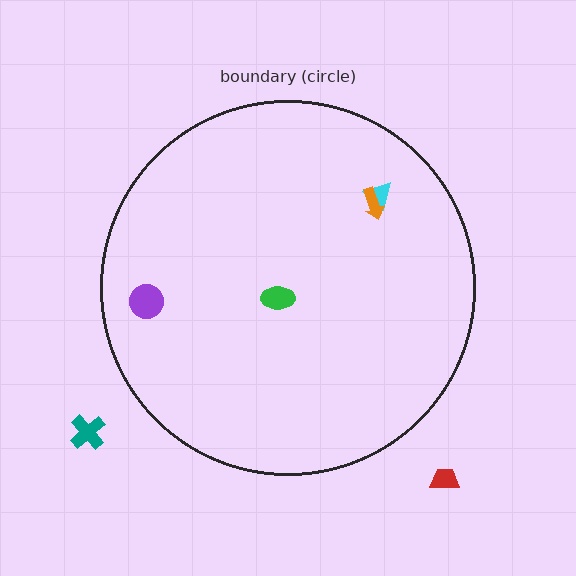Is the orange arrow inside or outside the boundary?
Inside.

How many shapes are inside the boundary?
4 inside, 2 outside.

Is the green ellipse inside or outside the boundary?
Inside.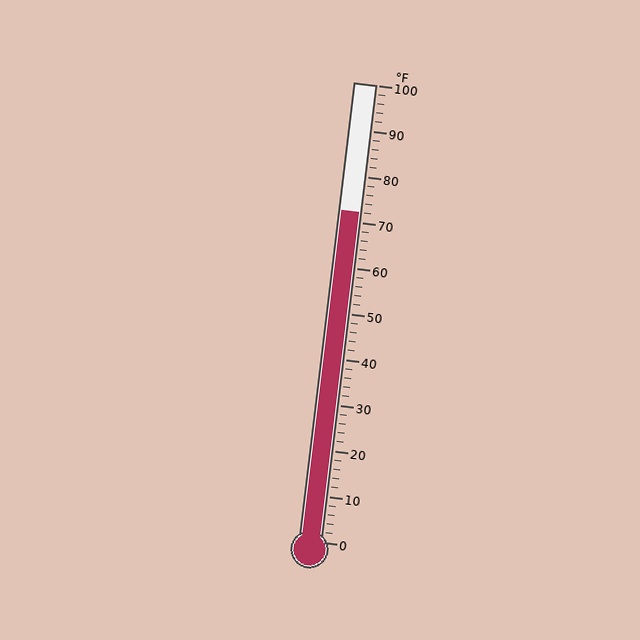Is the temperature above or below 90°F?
The temperature is below 90°F.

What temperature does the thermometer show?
The thermometer shows approximately 72°F.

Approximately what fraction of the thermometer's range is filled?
The thermometer is filled to approximately 70% of its range.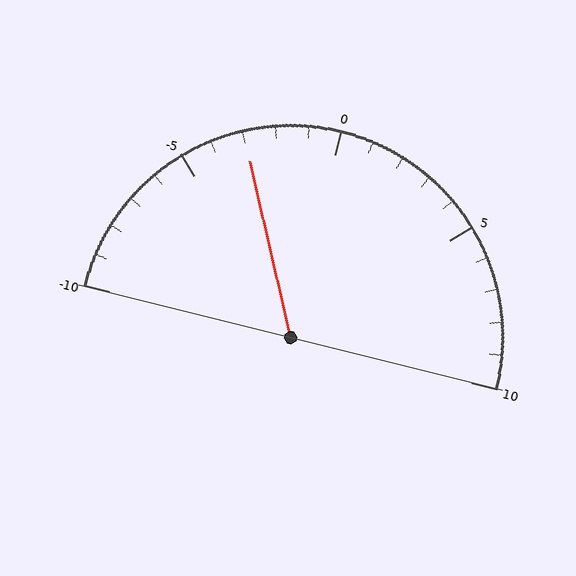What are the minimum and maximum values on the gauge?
The gauge ranges from -10 to 10.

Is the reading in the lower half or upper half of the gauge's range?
The reading is in the lower half of the range (-10 to 10).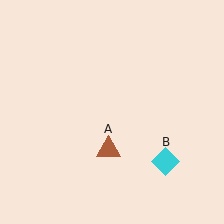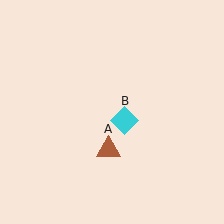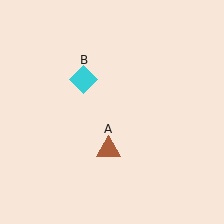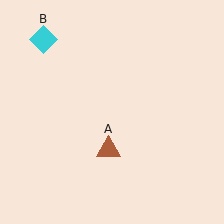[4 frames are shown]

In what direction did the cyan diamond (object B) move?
The cyan diamond (object B) moved up and to the left.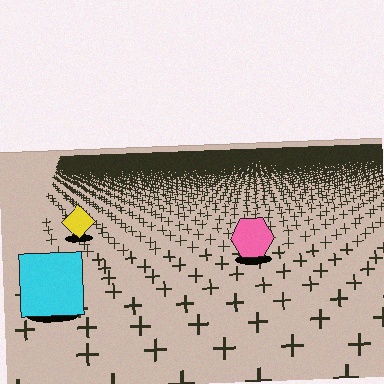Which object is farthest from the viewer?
The yellow diamond is farthest from the viewer. It appears smaller and the ground texture around it is denser.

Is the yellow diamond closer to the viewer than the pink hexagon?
No. The pink hexagon is closer — you can tell from the texture gradient: the ground texture is coarser near it.